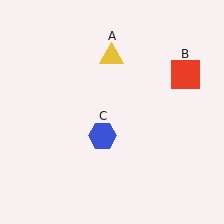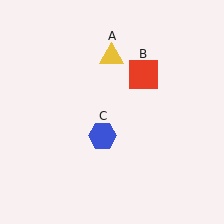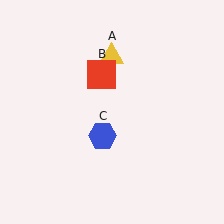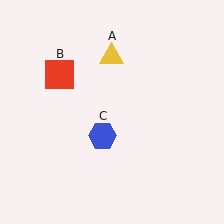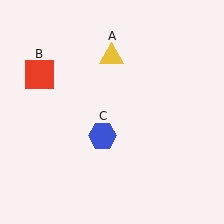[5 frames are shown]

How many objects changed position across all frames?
1 object changed position: red square (object B).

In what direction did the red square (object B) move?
The red square (object B) moved left.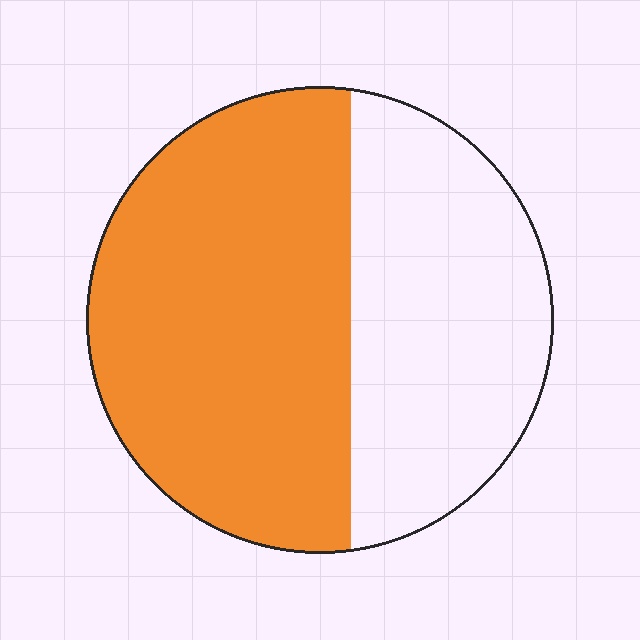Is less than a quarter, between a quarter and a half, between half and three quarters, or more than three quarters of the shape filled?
Between half and three quarters.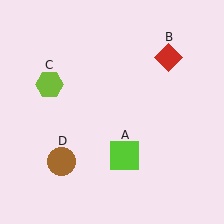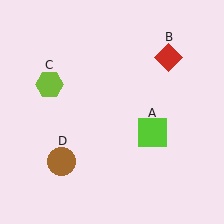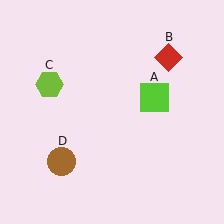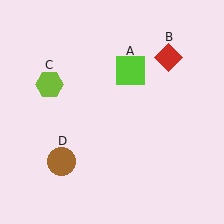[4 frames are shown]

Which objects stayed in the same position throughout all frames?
Red diamond (object B) and lime hexagon (object C) and brown circle (object D) remained stationary.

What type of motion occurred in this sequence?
The lime square (object A) rotated counterclockwise around the center of the scene.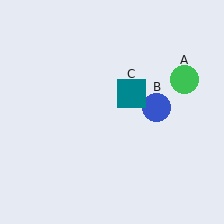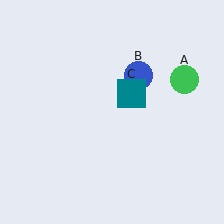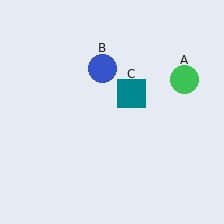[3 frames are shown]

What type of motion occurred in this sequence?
The blue circle (object B) rotated counterclockwise around the center of the scene.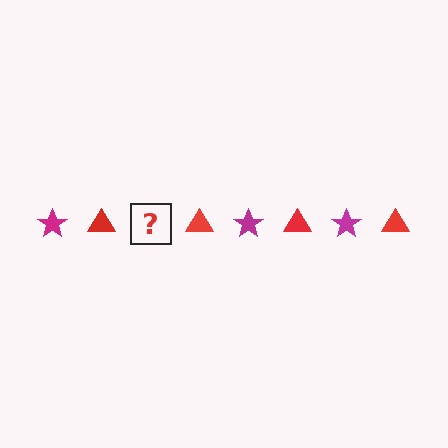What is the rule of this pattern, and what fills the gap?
The rule is that the pattern alternates between magenta star and red triangle. The gap should be filled with a magenta star.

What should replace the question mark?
The question mark should be replaced with a magenta star.